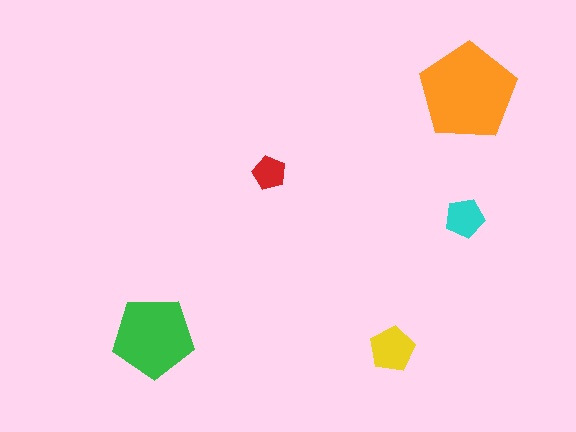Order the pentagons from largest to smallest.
the orange one, the green one, the yellow one, the cyan one, the red one.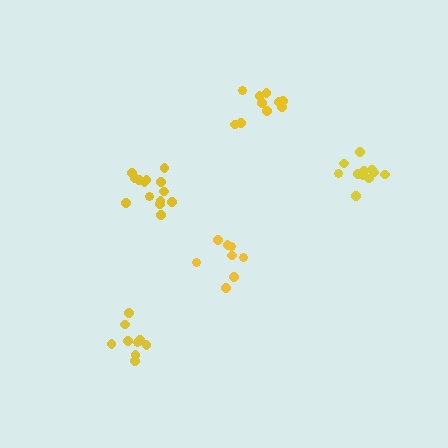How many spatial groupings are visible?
There are 5 spatial groupings.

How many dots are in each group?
Group 1: 10 dots, Group 2: 8 dots, Group 3: 11 dots, Group 4: 14 dots, Group 5: 9 dots (52 total).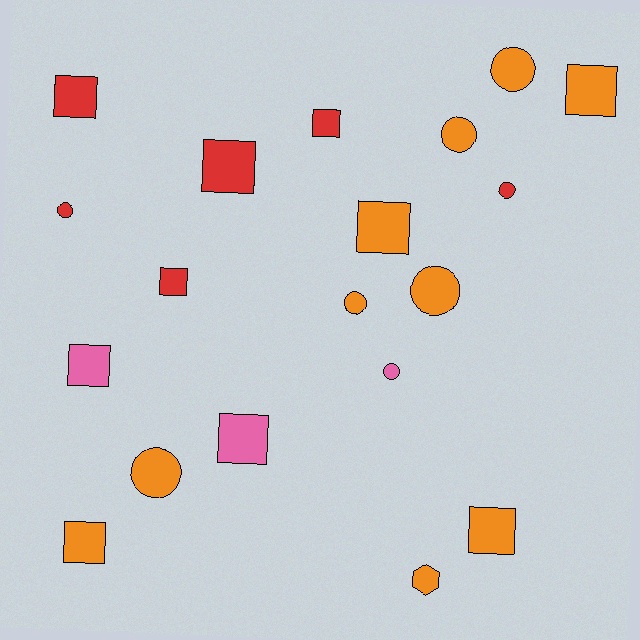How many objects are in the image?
There are 19 objects.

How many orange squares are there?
There are 4 orange squares.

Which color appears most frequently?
Orange, with 10 objects.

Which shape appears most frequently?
Square, with 10 objects.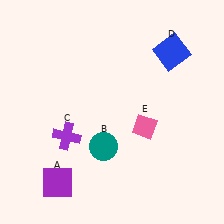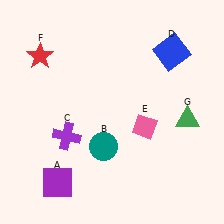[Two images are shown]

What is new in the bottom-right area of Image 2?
A green triangle (G) was added in the bottom-right area of Image 2.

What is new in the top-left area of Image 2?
A red star (F) was added in the top-left area of Image 2.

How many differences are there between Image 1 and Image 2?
There are 2 differences between the two images.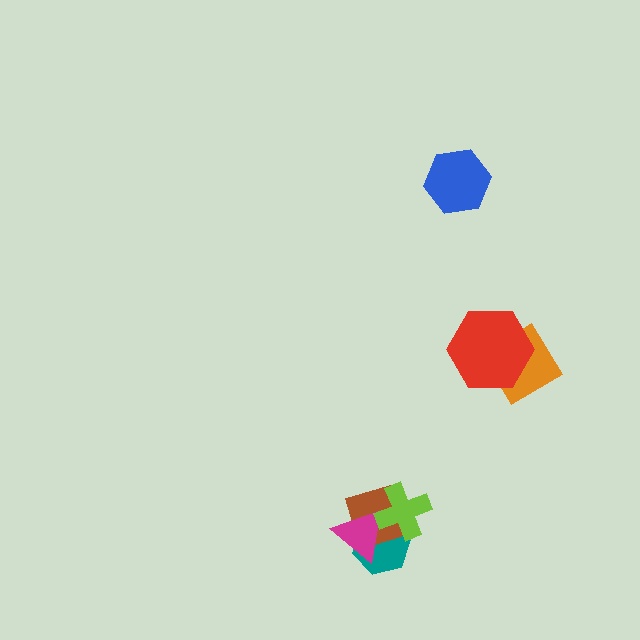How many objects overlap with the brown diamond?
3 objects overlap with the brown diamond.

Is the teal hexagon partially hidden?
Yes, it is partially covered by another shape.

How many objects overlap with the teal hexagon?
3 objects overlap with the teal hexagon.